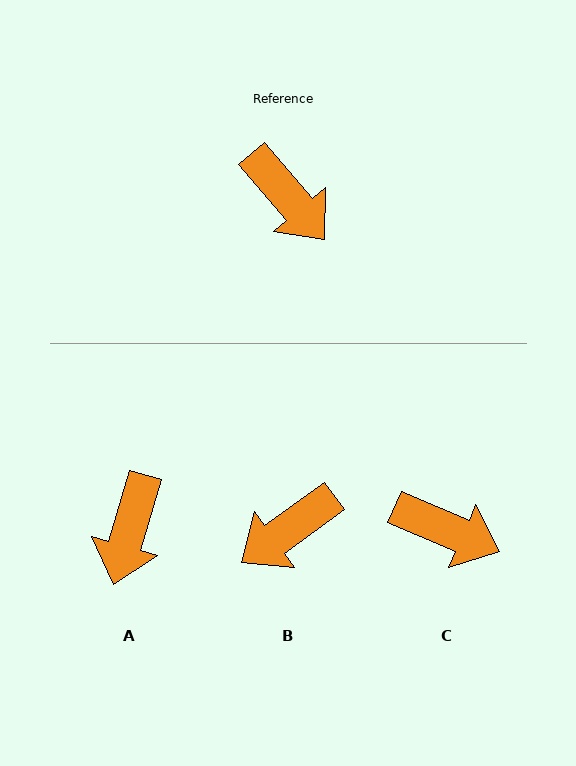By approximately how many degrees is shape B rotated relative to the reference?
Approximately 94 degrees clockwise.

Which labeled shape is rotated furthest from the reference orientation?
B, about 94 degrees away.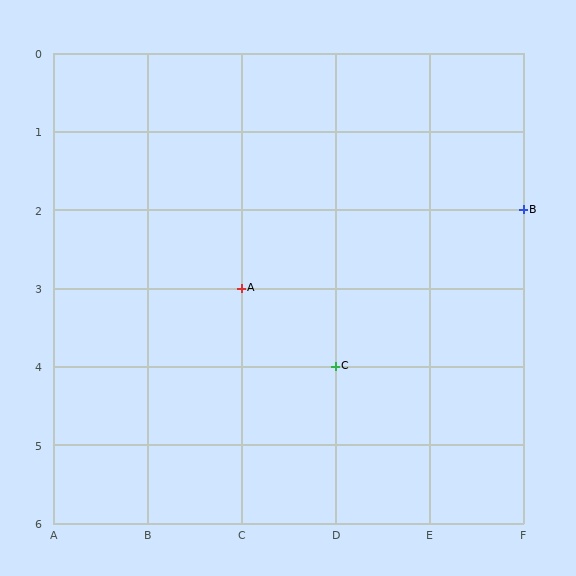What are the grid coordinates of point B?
Point B is at grid coordinates (F, 2).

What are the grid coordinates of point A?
Point A is at grid coordinates (C, 3).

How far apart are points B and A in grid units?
Points B and A are 3 columns and 1 row apart (about 3.2 grid units diagonally).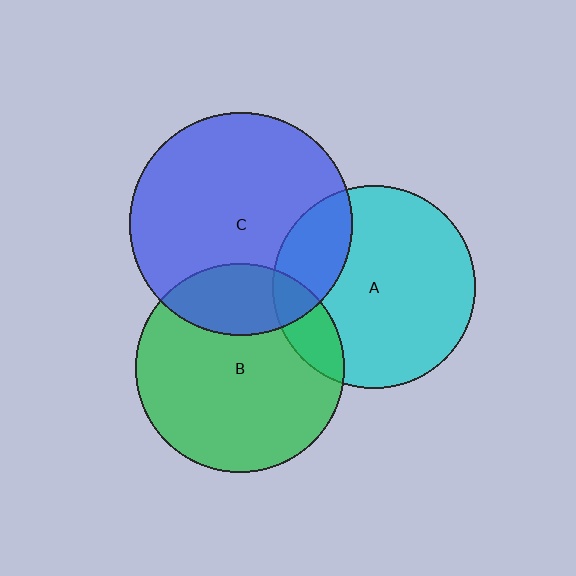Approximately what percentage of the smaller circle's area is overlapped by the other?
Approximately 15%.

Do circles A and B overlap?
Yes.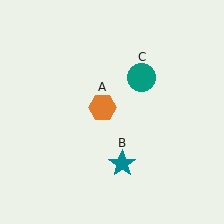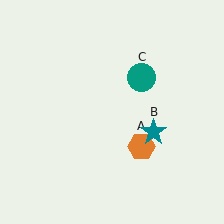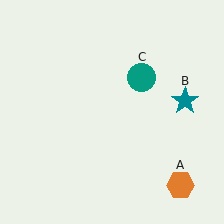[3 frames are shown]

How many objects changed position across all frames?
2 objects changed position: orange hexagon (object A), teal star (object B).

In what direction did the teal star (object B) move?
The teal star (object B) moved up and to the right.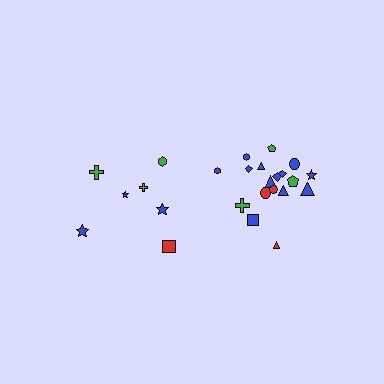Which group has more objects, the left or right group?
The right group.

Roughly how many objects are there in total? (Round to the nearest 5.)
Roughly 25 objects in total.